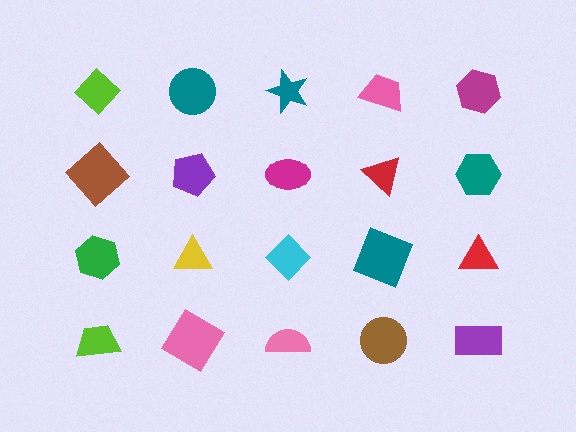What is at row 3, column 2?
A yellow triangle.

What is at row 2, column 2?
A purple pentagon.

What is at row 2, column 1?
A brown diamond.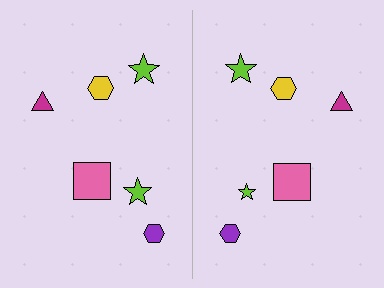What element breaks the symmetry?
The lime star on the right side has a different size than its mirror counterpart.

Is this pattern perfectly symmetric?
No, the pattern is not perfectly symmetric. The lime star on the right side has a different size than its mirror counterpart.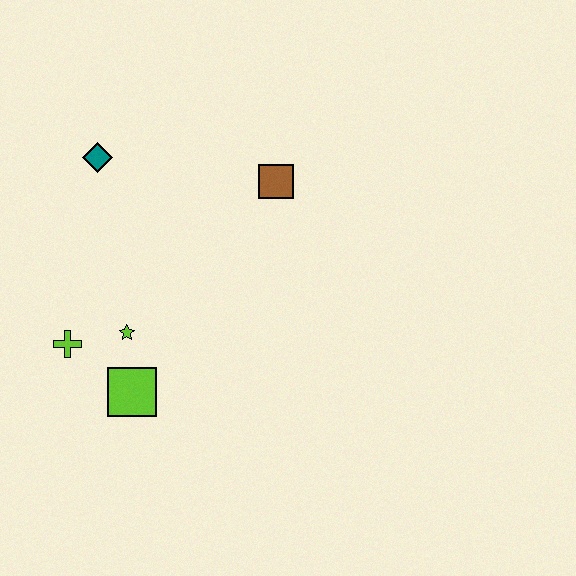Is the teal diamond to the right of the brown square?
No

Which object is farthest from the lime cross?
The brown square is farthest from the lime cross.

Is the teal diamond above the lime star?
Yes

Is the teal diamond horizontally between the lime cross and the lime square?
Yes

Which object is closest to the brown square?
The teal diamond is closest to the brown square.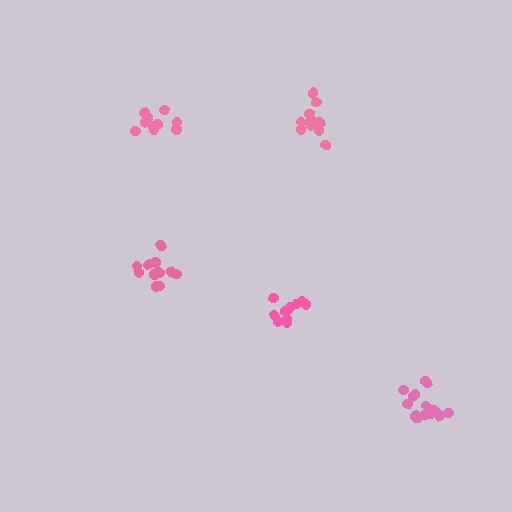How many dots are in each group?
Group 1: 11 dots, Group 2: 14 dots, Group 3: 10 dots, Group 4: 10 dots, Group 5: 11 dots (56 total).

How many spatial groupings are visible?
There are 5 spatial groupings.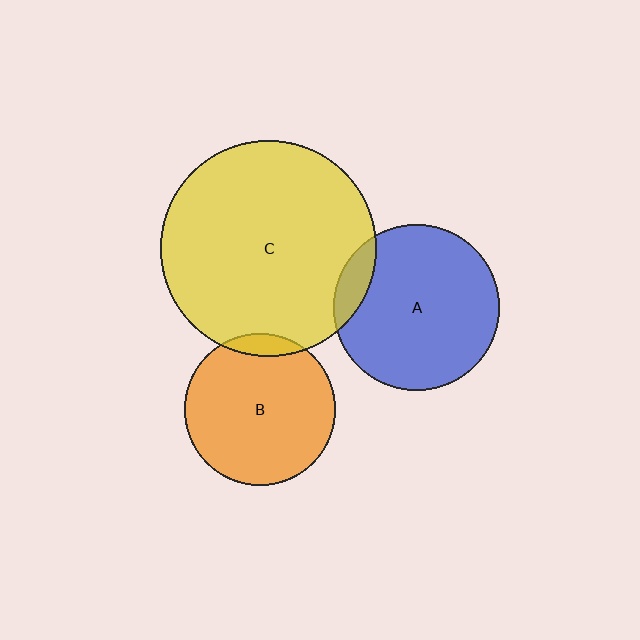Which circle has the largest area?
Circle C (yellow).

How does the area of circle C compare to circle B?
Approximately 2.0 times.